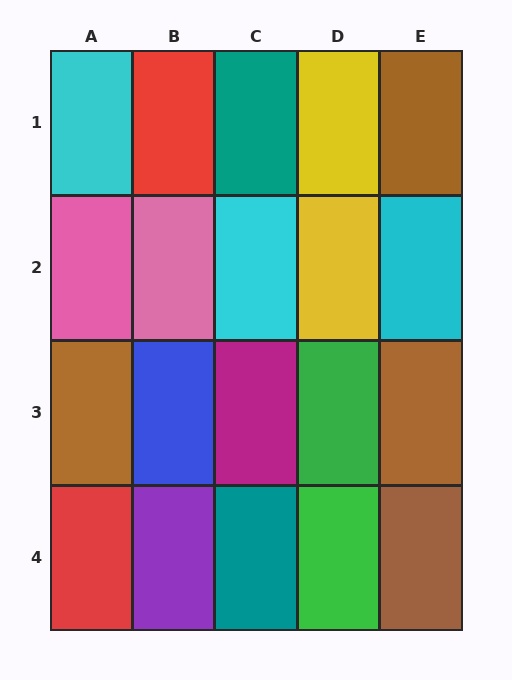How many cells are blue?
1 cell is blue.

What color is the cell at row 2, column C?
Cyan.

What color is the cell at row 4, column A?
Red.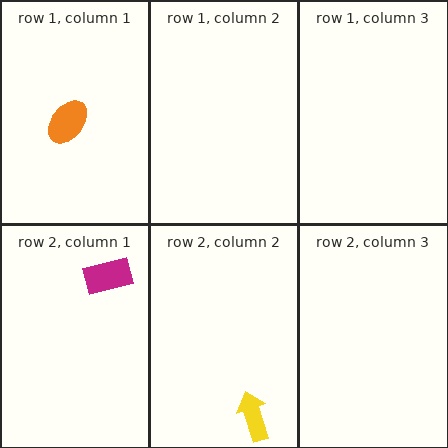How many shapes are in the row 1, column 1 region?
1.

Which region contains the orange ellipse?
The row 1, column 1 region.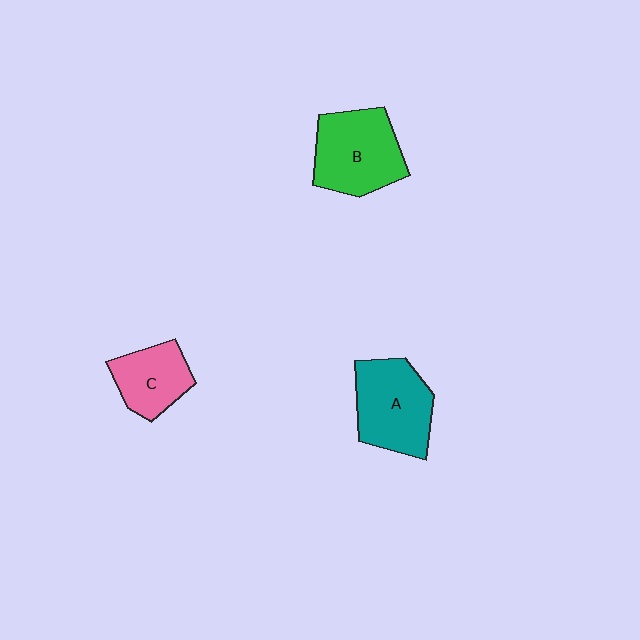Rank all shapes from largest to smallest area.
From largest to smallest: B (green), A (teal), C (pink).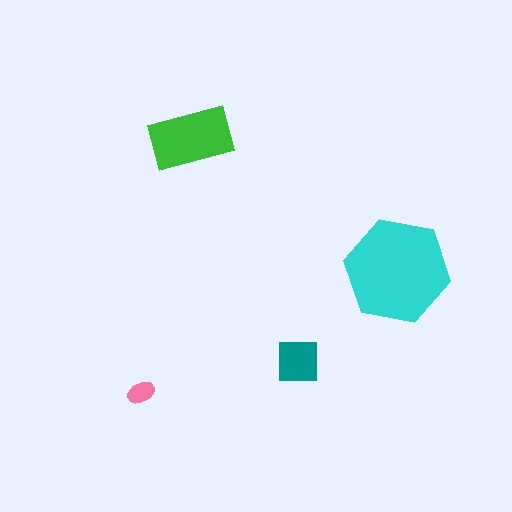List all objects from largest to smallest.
The cyan hexagon, the green rectangle, the teal square, the pink ellipse.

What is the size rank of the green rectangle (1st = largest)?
2nd.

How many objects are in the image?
There are 4 objects in the image.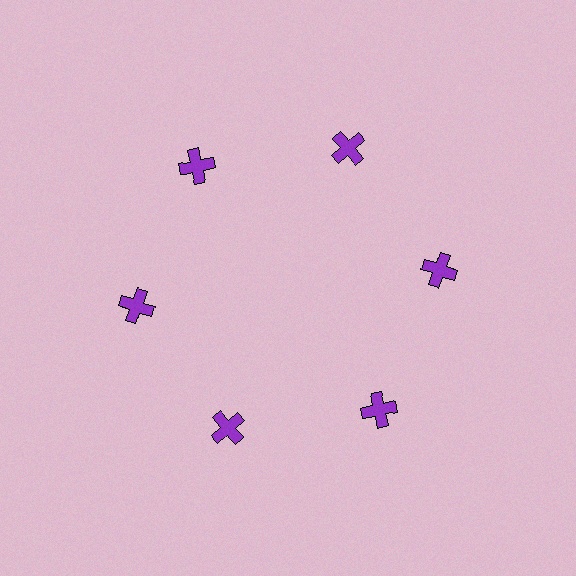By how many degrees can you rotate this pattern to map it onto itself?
The pattern maps onto itself every 60 degrees of rotation.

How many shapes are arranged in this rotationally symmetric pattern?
There are 6 shapes, arranged in 6 groups of 1.